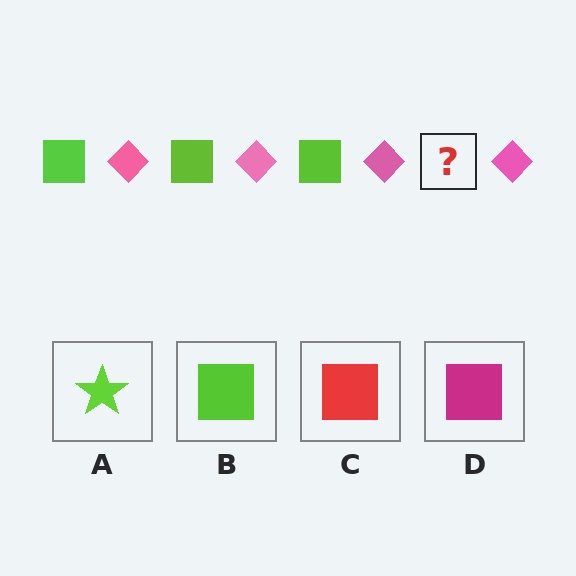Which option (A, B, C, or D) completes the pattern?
B.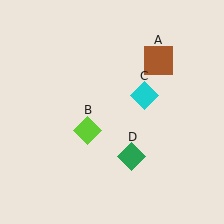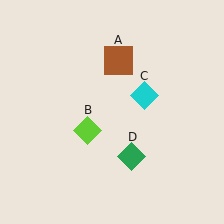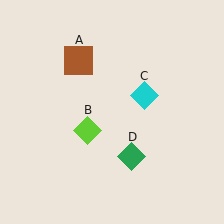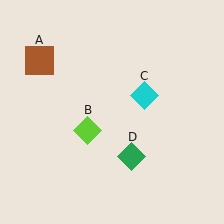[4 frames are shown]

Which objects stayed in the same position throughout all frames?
Lime diamond (object B) and cyan diamond (object C) and green diamond (object D) remained stationary.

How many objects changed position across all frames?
1 object changed position: brown square (object A).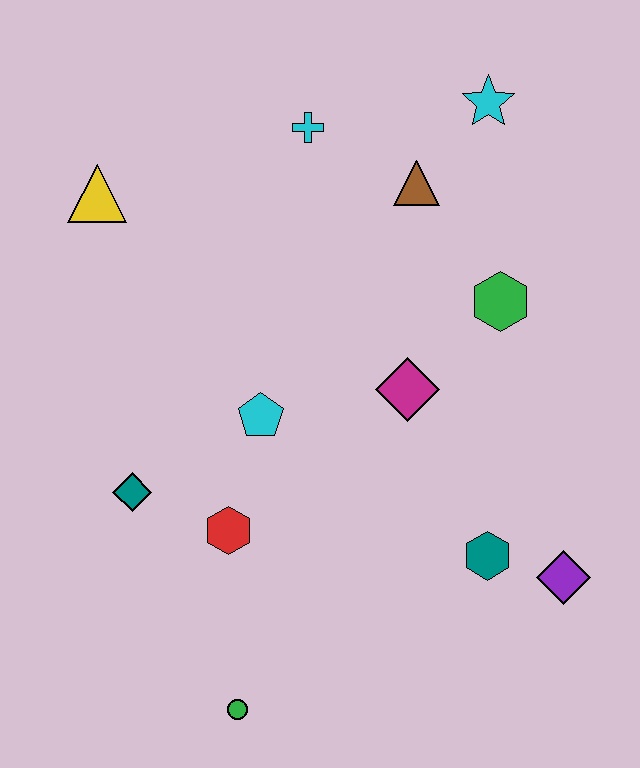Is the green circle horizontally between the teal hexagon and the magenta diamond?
No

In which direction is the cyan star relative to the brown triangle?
The cyan star is above the brown triangle.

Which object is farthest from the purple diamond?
The yellow triangle is farthest from the purple diamond.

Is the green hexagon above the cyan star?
No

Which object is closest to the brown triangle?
The cyan star is closest to the brown triangle.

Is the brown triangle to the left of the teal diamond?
No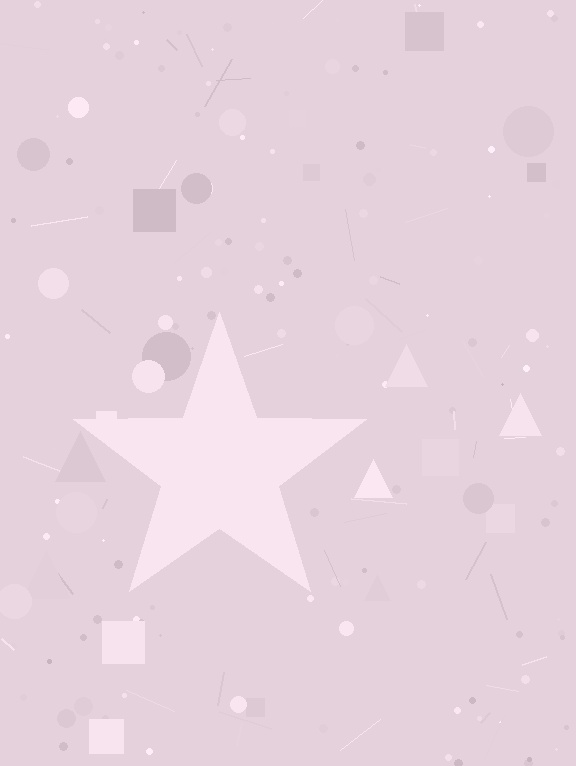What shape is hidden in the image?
A star is hidden in the image.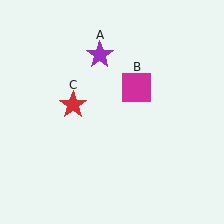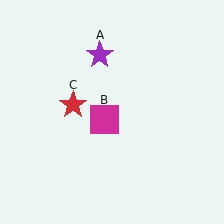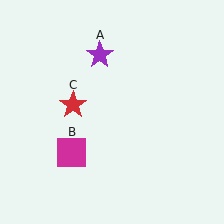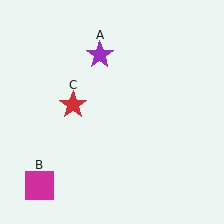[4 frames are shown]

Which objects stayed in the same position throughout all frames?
Purple star (object A) and red star (object C) remained stationary.